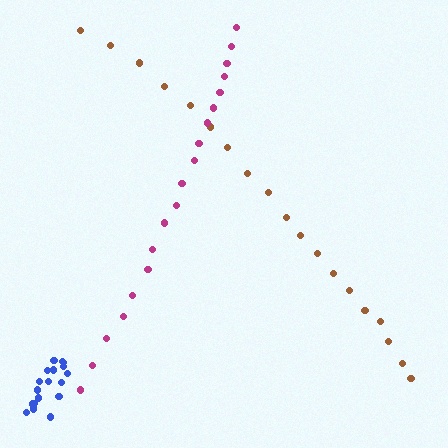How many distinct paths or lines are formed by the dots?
There are 3 distinct paths.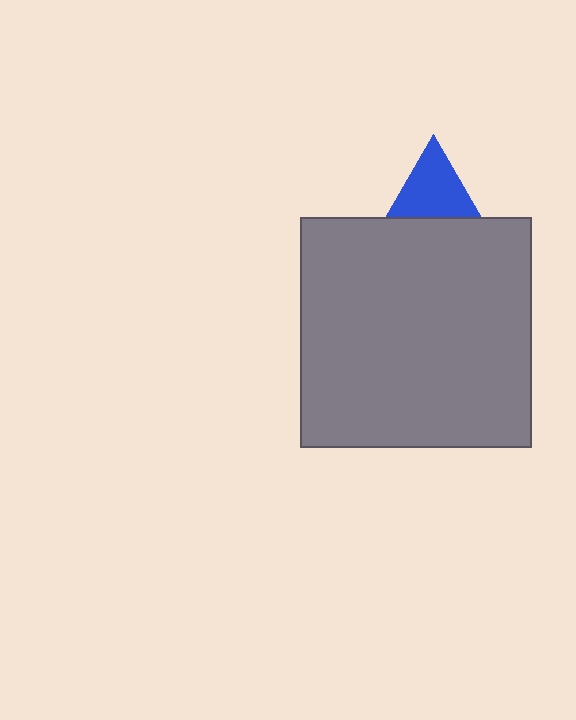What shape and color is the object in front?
The object in front is a gray square.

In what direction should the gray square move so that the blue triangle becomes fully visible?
The gray square should move down. That is the shortest direction to clear the overlap and leave the blue triangle fully visible.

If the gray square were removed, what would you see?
You would see the complete blue triangle.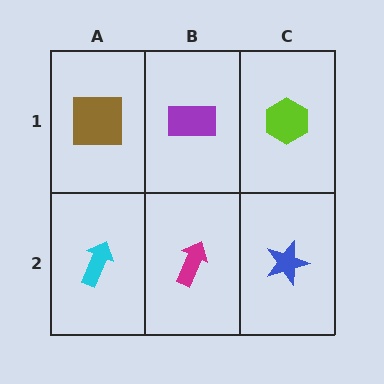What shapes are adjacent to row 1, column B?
A magenta arrow (row 2, column B), a brown square (row 1, column A), a lime hexagon (row 1, column C).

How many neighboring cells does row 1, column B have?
3.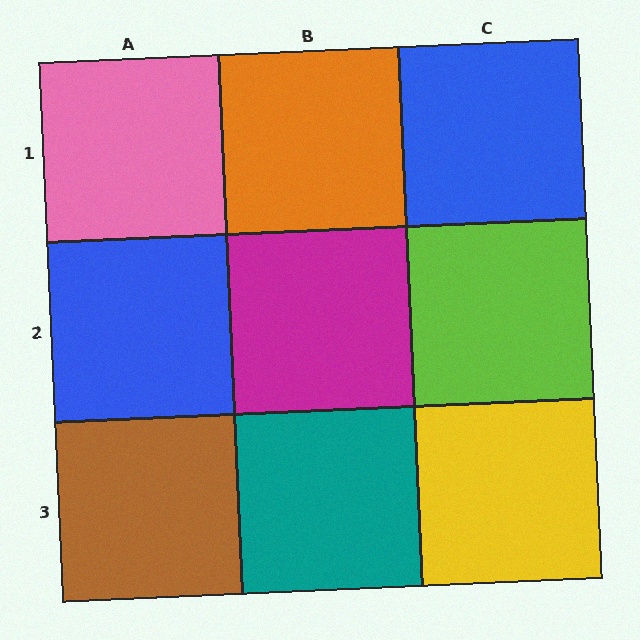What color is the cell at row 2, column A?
Blue.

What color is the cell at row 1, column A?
Pink.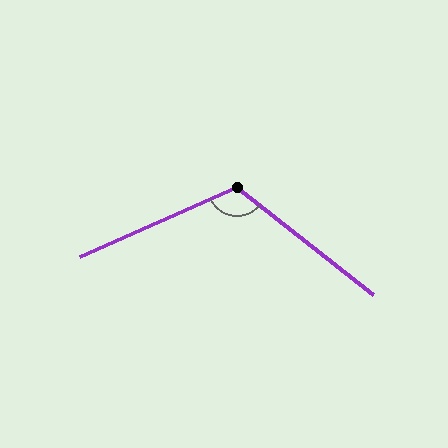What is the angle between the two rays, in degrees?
Approximately 118 degrees.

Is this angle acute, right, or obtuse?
It is obtuse.